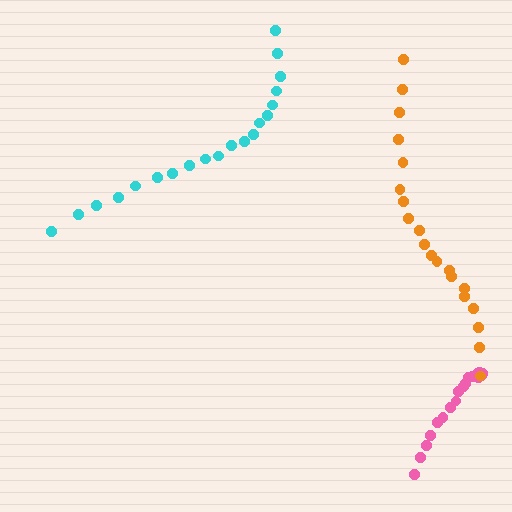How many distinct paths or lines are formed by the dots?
There are 3 distinct paths.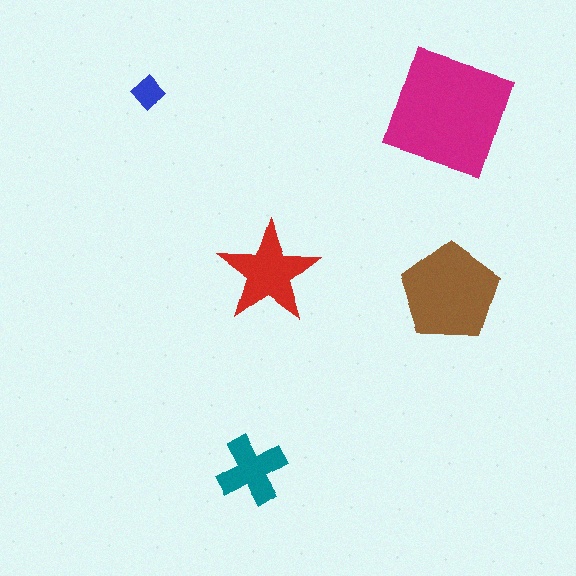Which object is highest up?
The blue diamond is topmost.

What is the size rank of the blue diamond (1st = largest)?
5th.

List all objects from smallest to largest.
The blue diamond, the teal cross, the red star, the brown pentagon, the magenta square.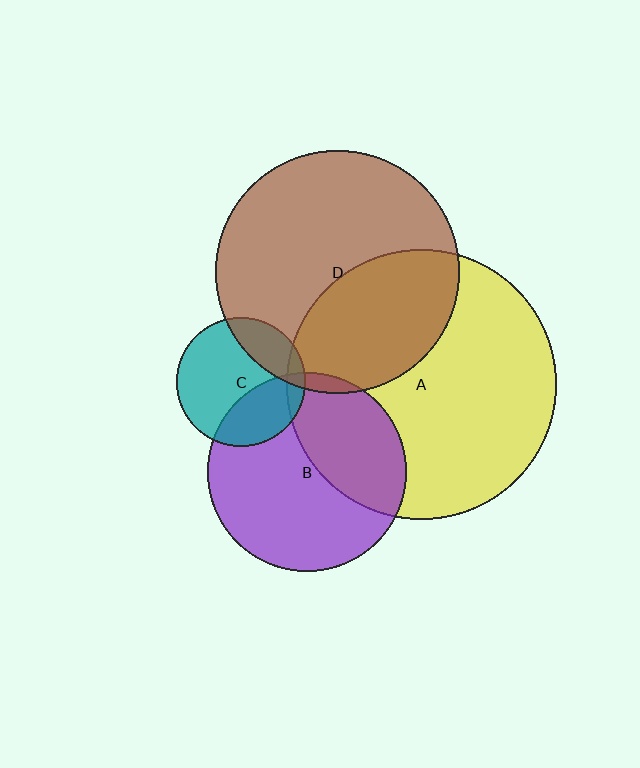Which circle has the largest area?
Circle A (yellow).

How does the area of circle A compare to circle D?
Approximately 1.2 times.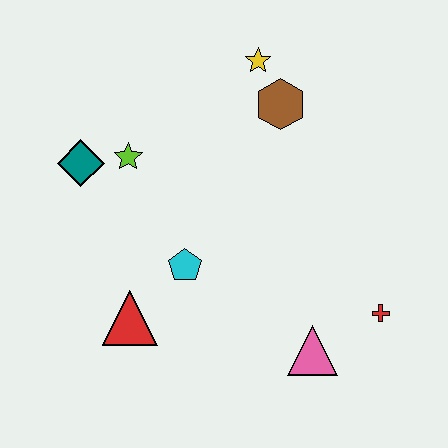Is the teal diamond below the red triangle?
No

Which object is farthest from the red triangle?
The yellow star is farthest from the red triangle.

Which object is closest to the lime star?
The teal diamond is closest to the lime star.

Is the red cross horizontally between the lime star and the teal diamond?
No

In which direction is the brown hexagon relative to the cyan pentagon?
The brown hexagon is above the cyan pentagon.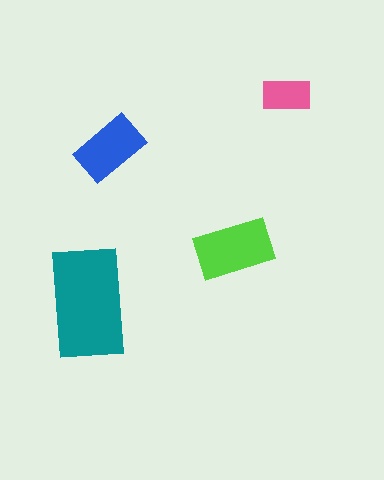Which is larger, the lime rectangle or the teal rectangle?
The teal one.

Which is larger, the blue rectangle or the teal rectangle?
The teal one.